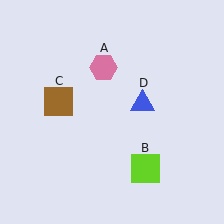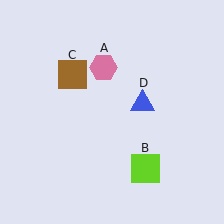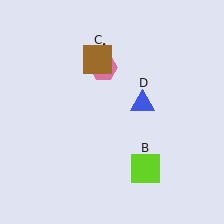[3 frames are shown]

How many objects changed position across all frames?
1 object changed position: brown square (object C).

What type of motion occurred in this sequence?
The brown square (object C) rotated clockwise around the center of the scene.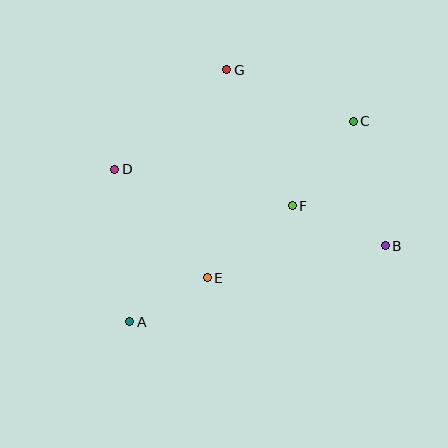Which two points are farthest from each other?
Points A and C are farthest from each other.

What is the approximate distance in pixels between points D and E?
The distance between D and E is approximately 142 pixels.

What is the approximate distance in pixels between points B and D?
The distance between B and D is approximately 281 pixels.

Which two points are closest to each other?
Points A and E are closest to each other.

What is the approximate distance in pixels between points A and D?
The distance between A and D is approximately 153 pixels.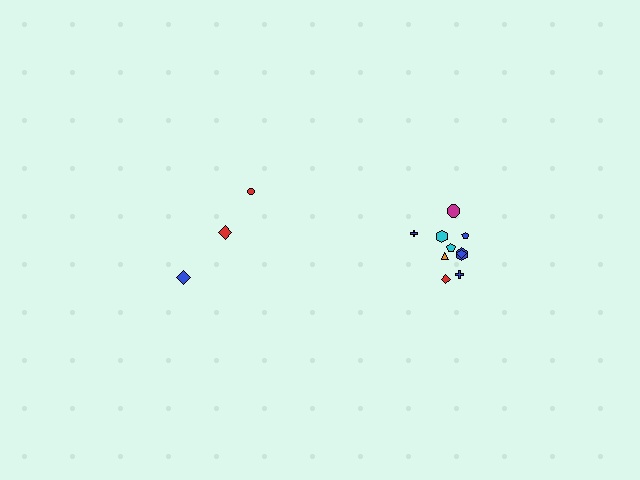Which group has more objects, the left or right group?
The right group.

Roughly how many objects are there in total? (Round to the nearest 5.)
Roughly 15 objects in total.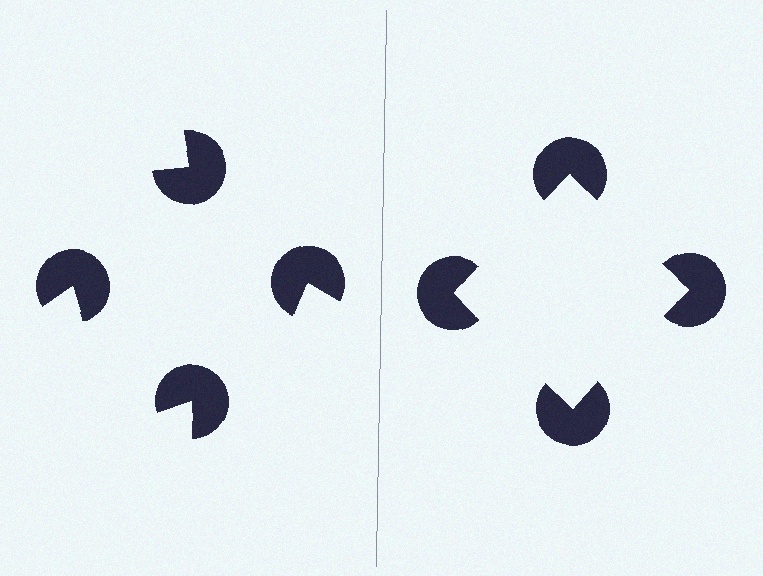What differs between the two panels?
The pac-man discs are positioned identically on both sides; only the wedge orientations differ. On the right they align to a square; on the left they are misaligned.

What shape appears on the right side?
An illusory square.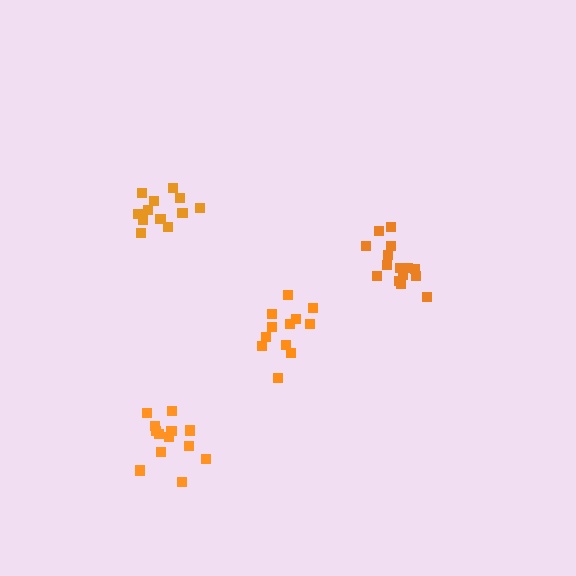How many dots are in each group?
Group 1: 13 dots, Group 2: 15 dots, Group 3: 12 dots, Group 4: 12 dots (52 total).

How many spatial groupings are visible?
There are 4 spatial groupings.